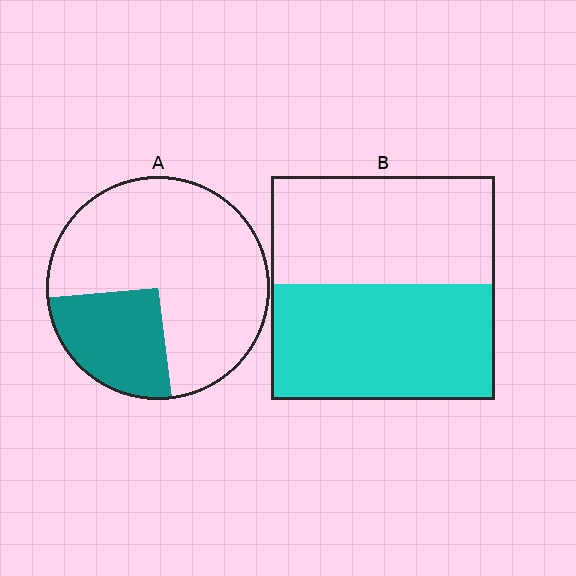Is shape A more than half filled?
No.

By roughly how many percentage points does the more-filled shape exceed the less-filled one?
By roughly 25 percentage points (B over A).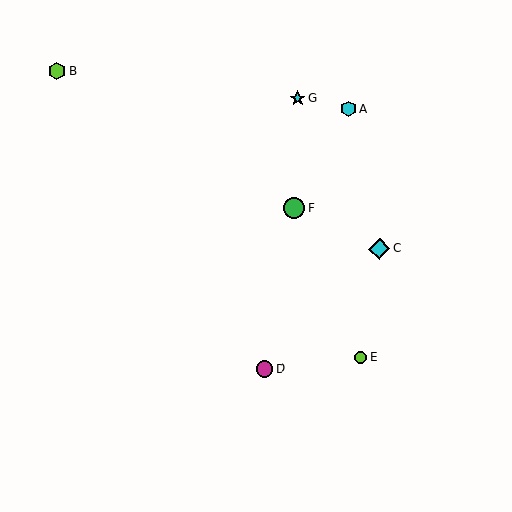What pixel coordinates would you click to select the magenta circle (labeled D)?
Click at (265, 369) to select the magenta circle D.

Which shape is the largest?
The green circle (labeled F) is the largest.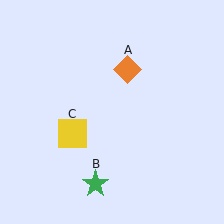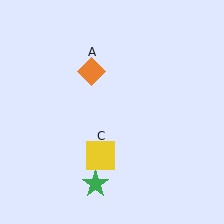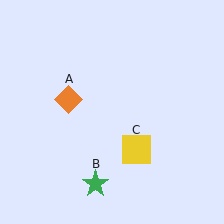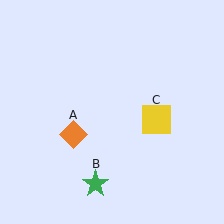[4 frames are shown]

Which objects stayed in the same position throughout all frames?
Green star (object B) remained stationary.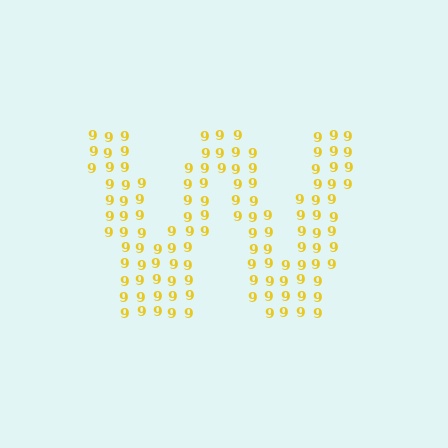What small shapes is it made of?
It is made of small digit 9's.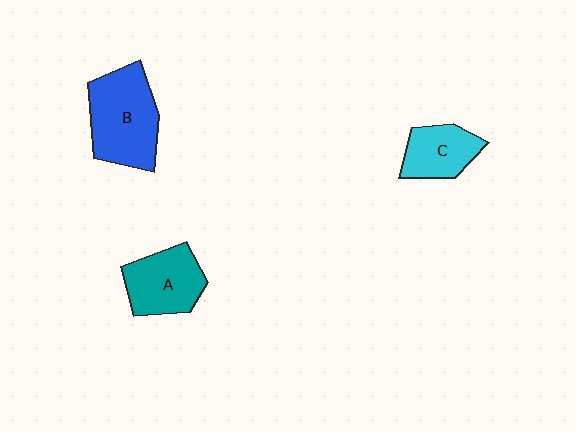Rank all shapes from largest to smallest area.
From largest to smallest: B (blue), A (teal), C (cyan).